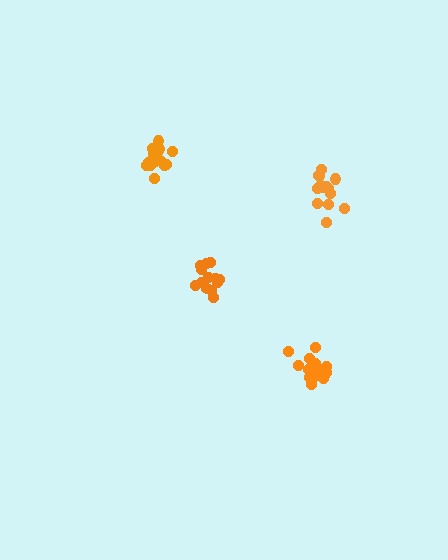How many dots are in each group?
Group 1: 18 dots, Group 2: 14 dots, Group 3: 14 dots, Group 4: 13 dots (59 total).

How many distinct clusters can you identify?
There are 4 distinct clusters.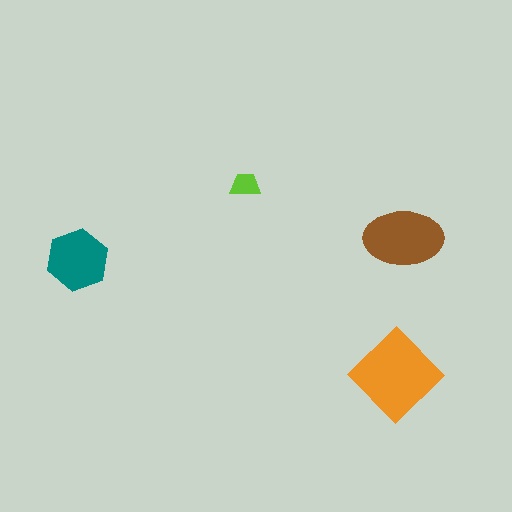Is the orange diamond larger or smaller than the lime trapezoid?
Larger.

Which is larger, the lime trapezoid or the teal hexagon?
The teal hexagon.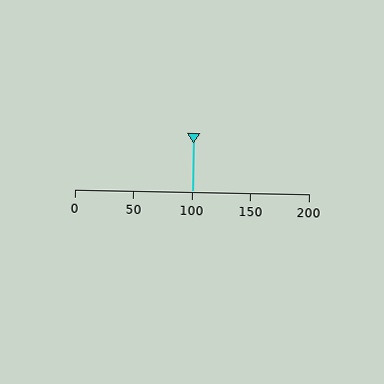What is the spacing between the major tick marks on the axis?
The major ticks are spaced 50 apart.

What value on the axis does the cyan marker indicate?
The marker indicates approximately 100.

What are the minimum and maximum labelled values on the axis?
The axis runs from 0 to 200.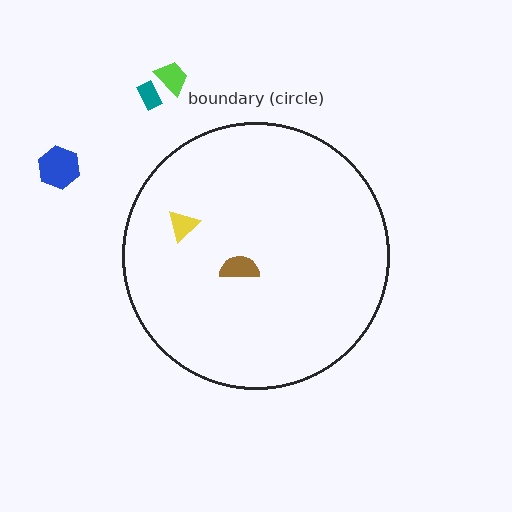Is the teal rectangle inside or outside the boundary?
Outside.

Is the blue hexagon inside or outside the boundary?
Outside.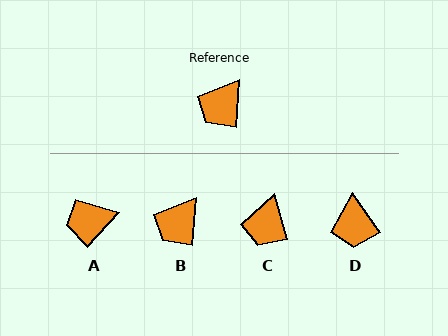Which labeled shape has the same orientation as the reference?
B.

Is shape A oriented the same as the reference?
No, it is off by about 38 degrees.